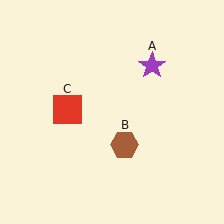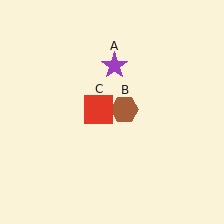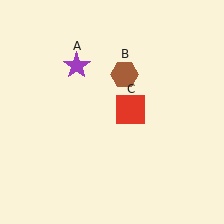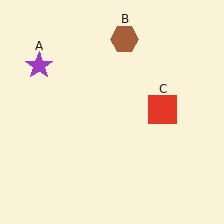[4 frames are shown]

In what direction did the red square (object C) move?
The red square (object C) moved right.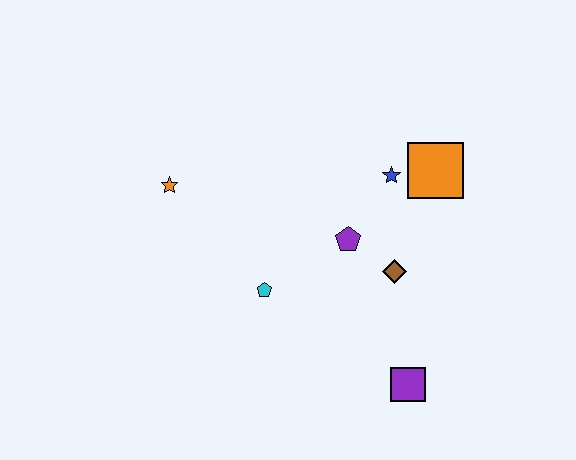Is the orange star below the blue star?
Yes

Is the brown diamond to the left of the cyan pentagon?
No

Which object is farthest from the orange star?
The purple square is farthest from the orange star.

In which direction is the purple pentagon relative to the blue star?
The purple pentagon is below the blue star.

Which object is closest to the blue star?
The orange square is closest to the blue star.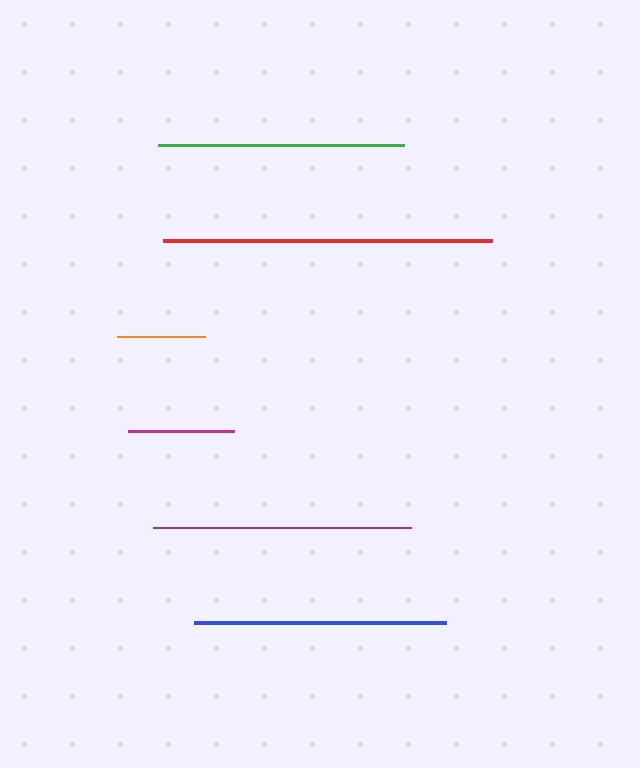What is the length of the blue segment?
The blue segment is approximately 252 pixels long.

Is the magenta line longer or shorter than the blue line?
The blue line is longer than the magenta line.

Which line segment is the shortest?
The orange line is the shortest at approximately 88 pixels.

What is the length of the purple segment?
The purple segment is approximately 258 pixels long.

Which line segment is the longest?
The red line is the longest at approximately 328 pixels.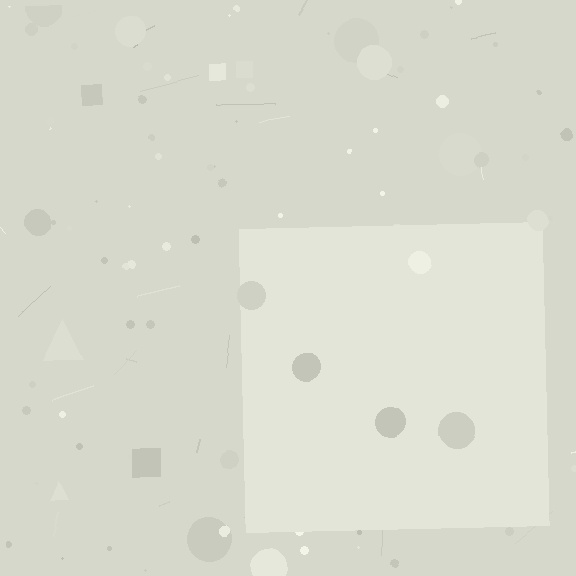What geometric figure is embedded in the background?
A square is embedded in the background.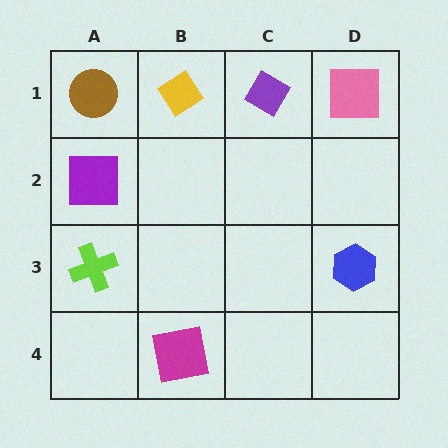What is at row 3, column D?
A blue hexagon.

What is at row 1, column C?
A purple diamond.